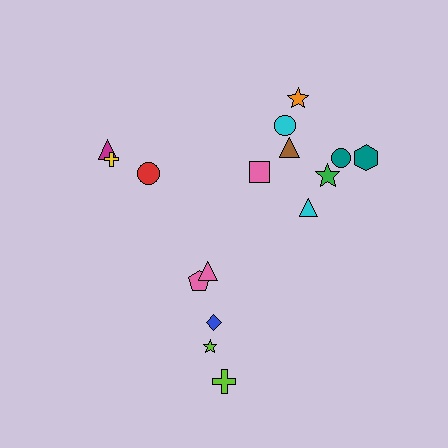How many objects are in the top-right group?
There are 8 objects.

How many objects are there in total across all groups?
There are 16 objects.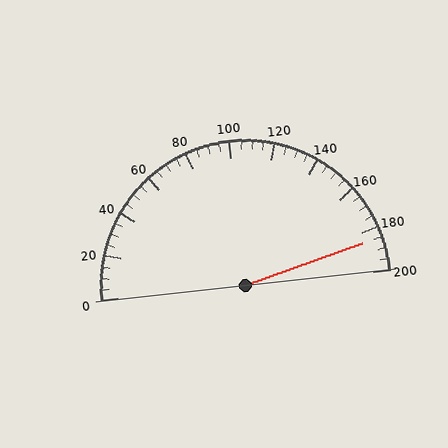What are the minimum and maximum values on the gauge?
The gauge ranges from 0 to 200.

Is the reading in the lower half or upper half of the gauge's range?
The reading is in the upper half of the range (0 to 200).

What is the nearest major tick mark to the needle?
The nearest major tick mark is 180.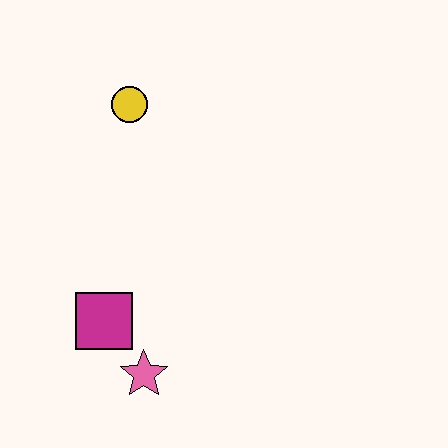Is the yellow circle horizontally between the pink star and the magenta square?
Yes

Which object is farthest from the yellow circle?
The pink star is farthest from the yellow circle.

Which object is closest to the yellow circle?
The magenta square is closest to the yellow circle.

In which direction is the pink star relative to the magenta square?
The pink star is below the magenta square.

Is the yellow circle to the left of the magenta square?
No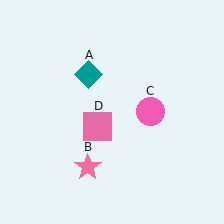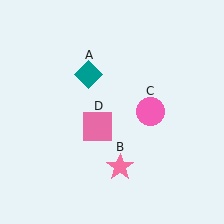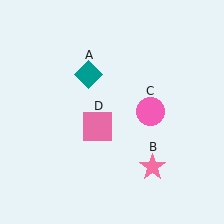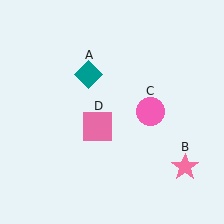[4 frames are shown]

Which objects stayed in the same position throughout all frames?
Teal diamond (object A) and pink circle (object C) and pink square (object D) remained stationary.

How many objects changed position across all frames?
1 object changed position: pink star (object B).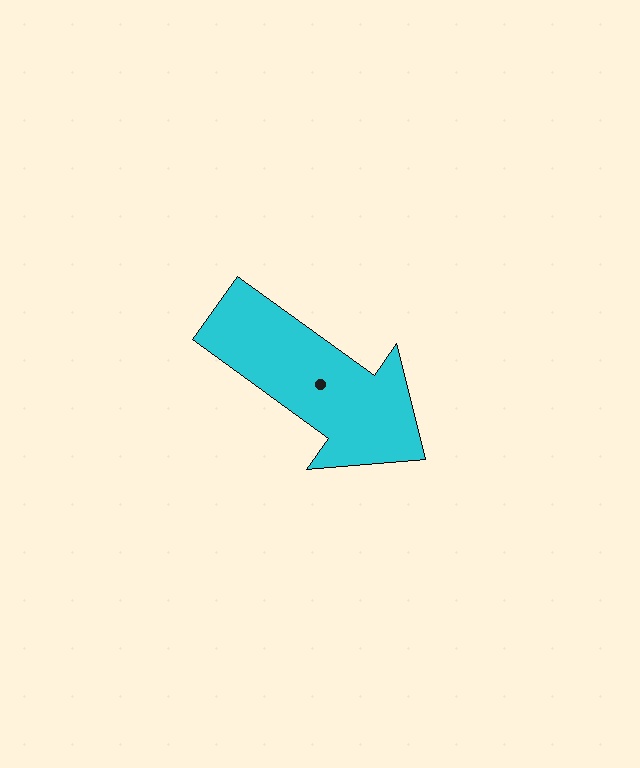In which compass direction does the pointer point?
Southeast.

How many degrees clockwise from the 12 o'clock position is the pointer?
Approximately 126 degrees.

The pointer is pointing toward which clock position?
Roughly 4 o'clock.